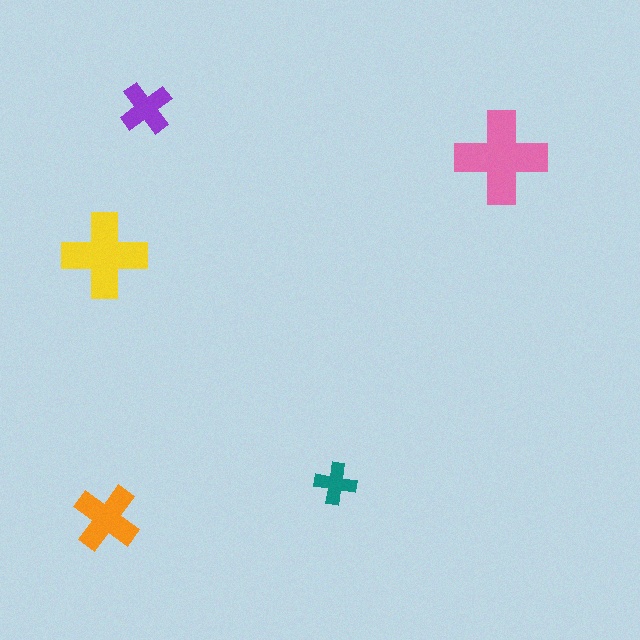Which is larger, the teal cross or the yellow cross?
The yellow one.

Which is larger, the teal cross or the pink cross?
The pink one.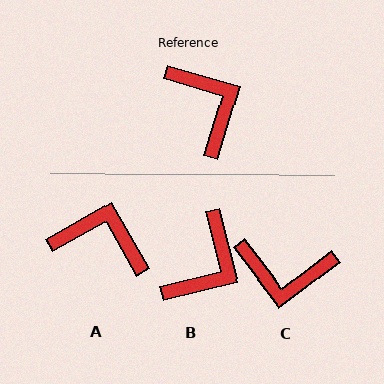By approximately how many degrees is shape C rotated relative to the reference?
Approximately 126 degrees clockwise.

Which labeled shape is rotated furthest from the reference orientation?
C, about 126 degrees away.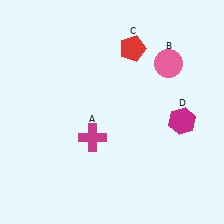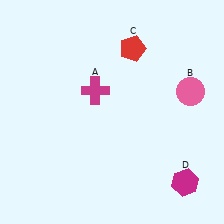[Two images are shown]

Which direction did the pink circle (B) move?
The pink circle (B) moved down.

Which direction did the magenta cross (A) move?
The magenta cross (A) moved up.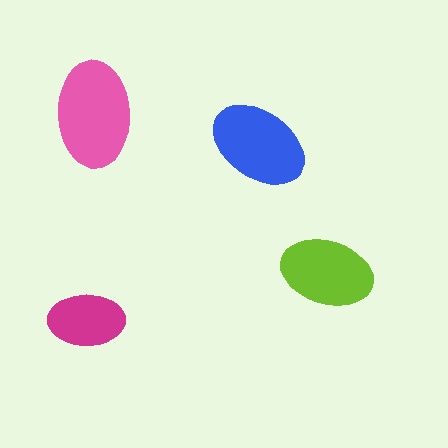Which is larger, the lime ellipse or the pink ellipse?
The pink one.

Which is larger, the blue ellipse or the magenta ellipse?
The blue one.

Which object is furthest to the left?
The magenta ellipse is leftmost.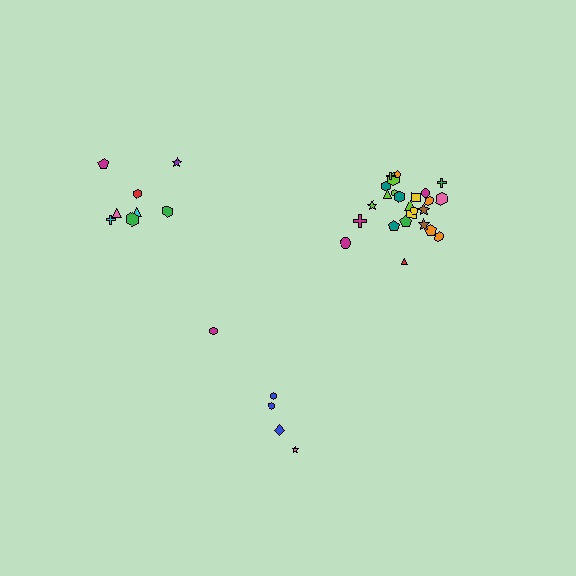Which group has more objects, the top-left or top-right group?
The top-right group.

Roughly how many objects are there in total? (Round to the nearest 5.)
Roughly 40 objects in total.